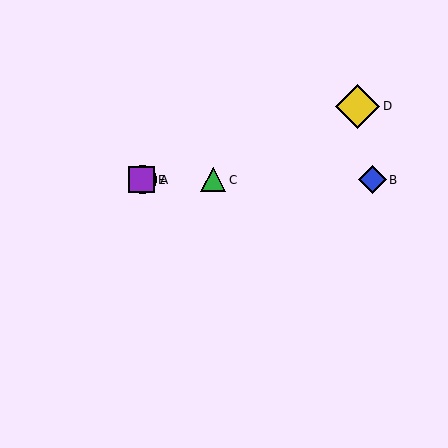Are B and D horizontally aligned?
No, B is at y≈180 and D is at y≈106.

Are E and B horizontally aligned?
Yes, both are at y≈180.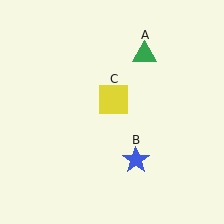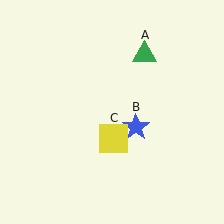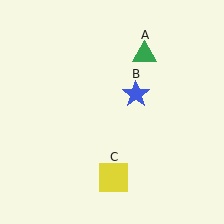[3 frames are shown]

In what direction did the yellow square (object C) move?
The yellow square (object C) moved down.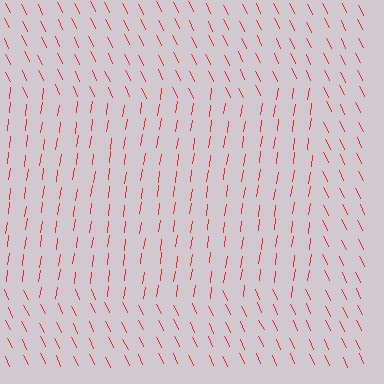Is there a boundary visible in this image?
Yes, there is a texture boundary formed by a change in line orientation.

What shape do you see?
I see a rectangle.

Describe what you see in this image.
The image is filled with small red line segments. A rectangle region in the image has lines oriented differently from the surrounding lines, creating a visible texture boundary.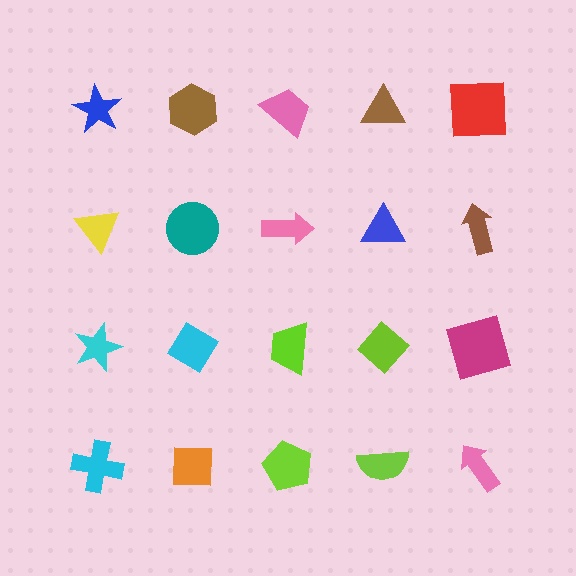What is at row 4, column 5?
A pink arrow.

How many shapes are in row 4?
5 shapes.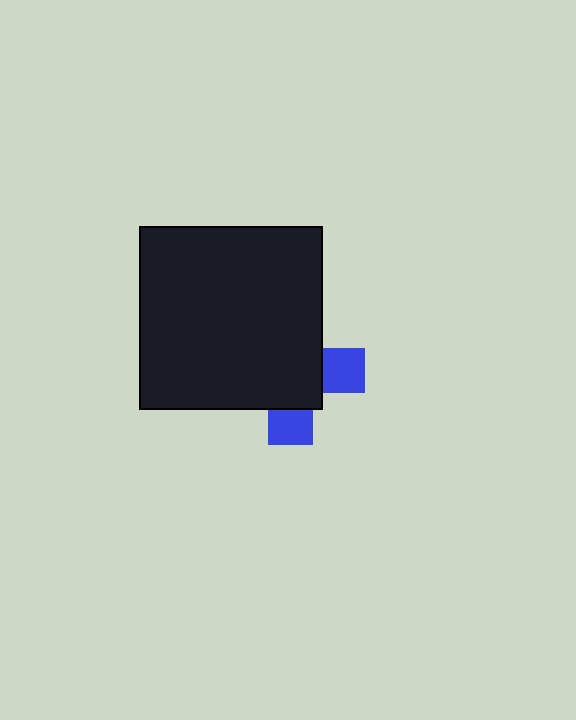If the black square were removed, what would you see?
You would see the complete blue cross.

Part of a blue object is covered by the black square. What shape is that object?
It is a cross.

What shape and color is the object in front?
The object in front is a black square.